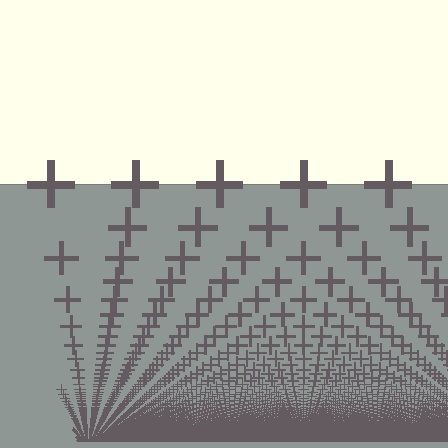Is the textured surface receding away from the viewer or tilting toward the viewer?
The surface appears to tilt toward the viewer. Texture elements get larger and sparser toward the top.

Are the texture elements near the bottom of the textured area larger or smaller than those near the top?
Smaller. The gradient is inverted — elements near the bottom are smaller and denser.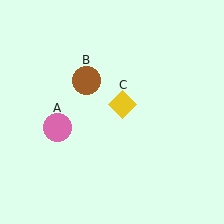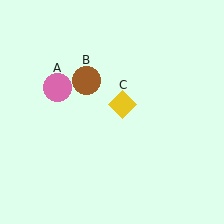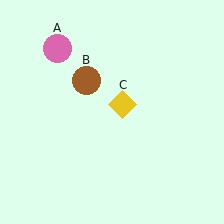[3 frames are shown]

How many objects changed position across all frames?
1 object changed position: pink circle (object A).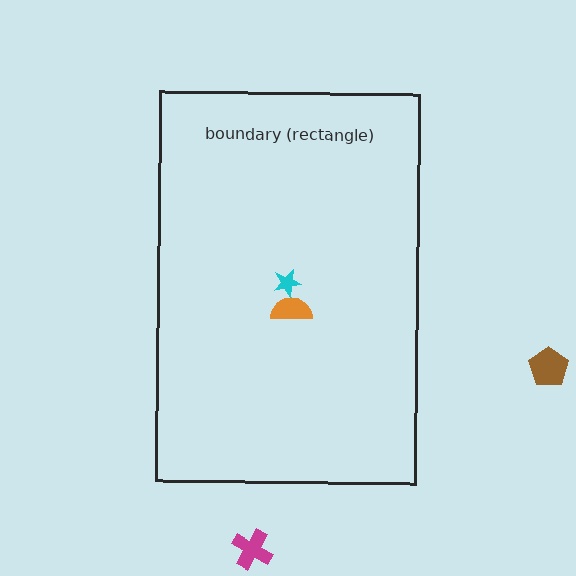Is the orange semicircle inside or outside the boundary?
Inside.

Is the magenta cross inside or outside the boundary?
Outside.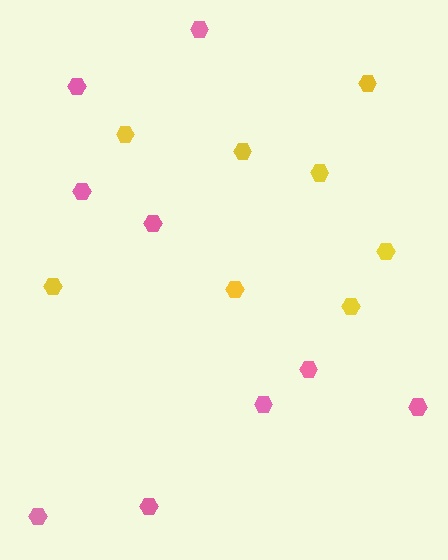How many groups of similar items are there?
There are 2 groups: one group of yellow hexagons (8) and one group of pink hexagons (9).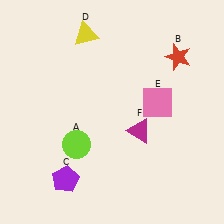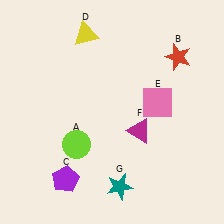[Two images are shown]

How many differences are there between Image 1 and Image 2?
There is 1 difference between the two images.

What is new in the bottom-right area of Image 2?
A teal star (G) was added in the bottom-right area of Image 2.